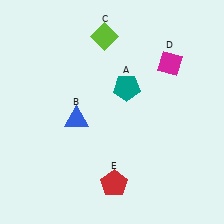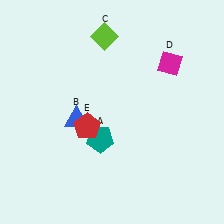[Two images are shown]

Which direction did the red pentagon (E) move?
The red pentagon (E) moved up.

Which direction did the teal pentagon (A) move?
The teal pentagon (A) moved down.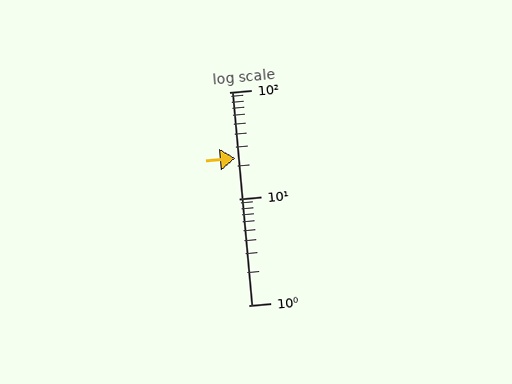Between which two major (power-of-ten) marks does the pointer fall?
The pointer is between 10 and 100.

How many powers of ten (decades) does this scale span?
The scale spans 2 decades, from 1 to 100.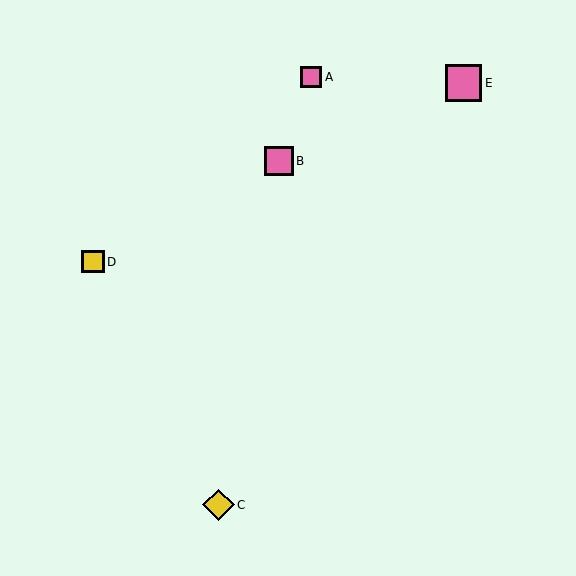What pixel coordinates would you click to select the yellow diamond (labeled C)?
Click at (219, 505) to select the yellow diamond C.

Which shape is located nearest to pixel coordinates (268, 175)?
The pink square (labeled B) at (279, 161) is nearest to that location.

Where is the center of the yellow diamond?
The center of the yellow diamond is at (219, 505).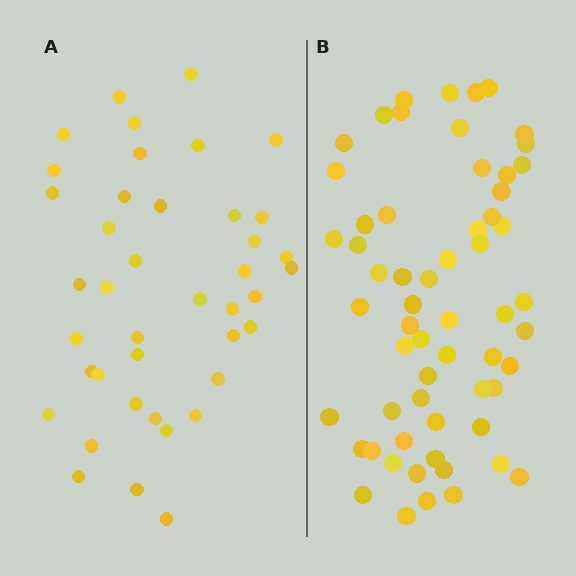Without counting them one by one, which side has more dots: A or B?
Region B (the right region) has more dots.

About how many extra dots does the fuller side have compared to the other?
Region B has approximately 20 more dots than region A.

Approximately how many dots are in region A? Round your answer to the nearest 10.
About 40 dots. (The exact count is 41, which rounds to 40.)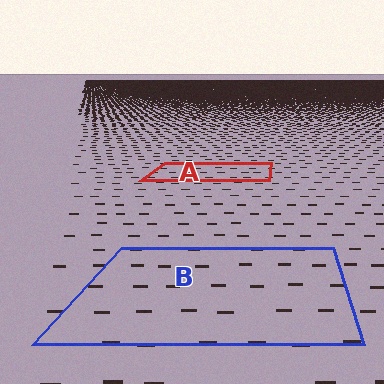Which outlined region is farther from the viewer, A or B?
Region A is farther from the viewer — the texture elements inside it appear smaller and more densely packed.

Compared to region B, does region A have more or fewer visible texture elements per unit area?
Region A has more texture elements per unit area — they are packed more densely because it is farther away.